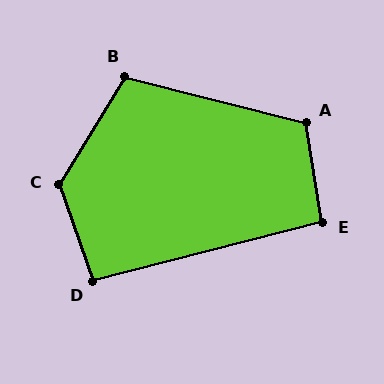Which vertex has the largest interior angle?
C, at approximately 129 degrees.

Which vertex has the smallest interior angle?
D, at approximately 95 degrees.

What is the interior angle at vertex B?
Approximately 107 degrees (obtuse).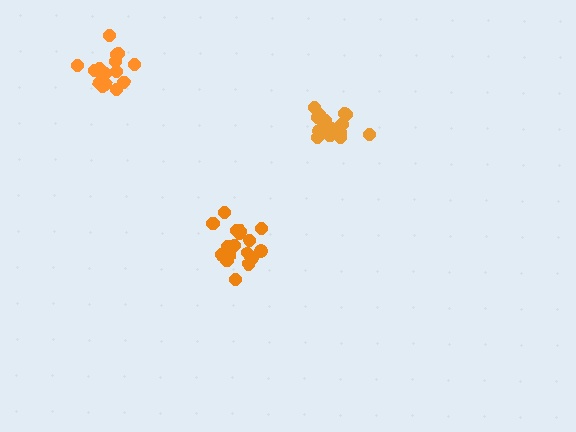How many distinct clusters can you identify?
There are 3 distinct clusters.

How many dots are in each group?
Group 1: 15 dots, Group 2: 20 dots, Group 3: 16 dots (51 total).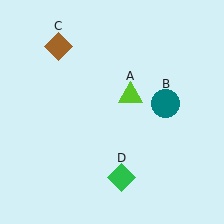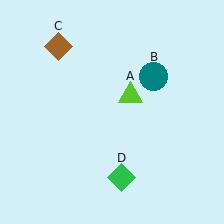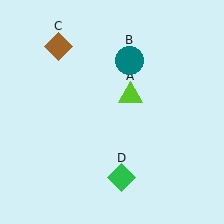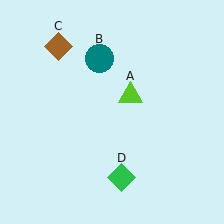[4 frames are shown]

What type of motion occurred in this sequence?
The teal circle (object B) rotated counterclockwise around the center of the scene.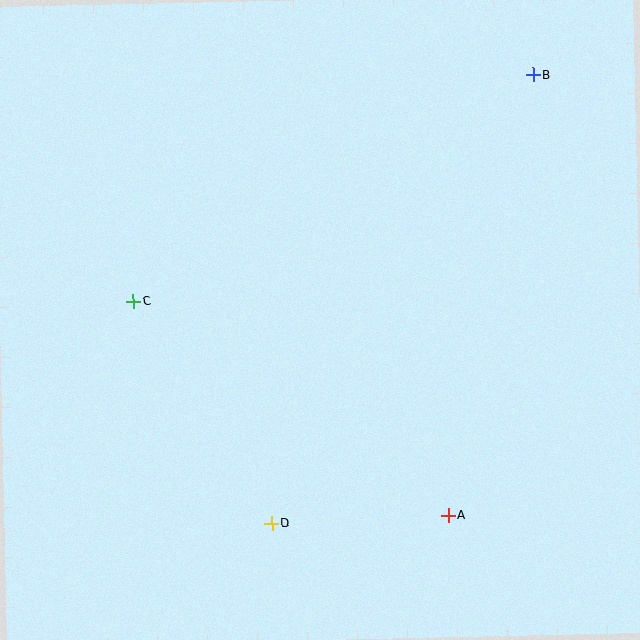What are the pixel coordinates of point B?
Point B is at (533, 75).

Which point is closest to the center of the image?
Point C at (133, 302) is closest to the center.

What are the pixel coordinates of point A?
Point A is at (448, 516).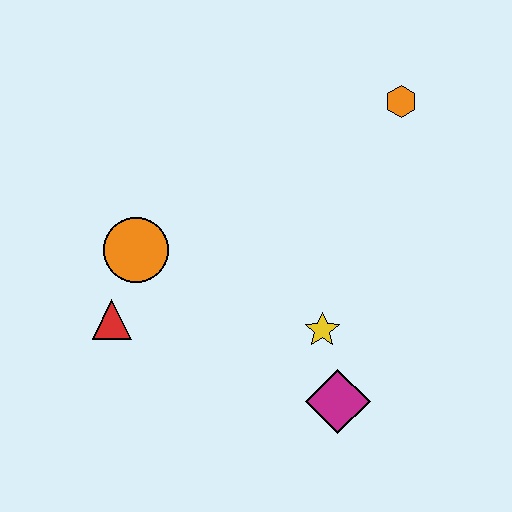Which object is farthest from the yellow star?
The orange hexagon is farthest from the yellow star.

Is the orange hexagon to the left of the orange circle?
No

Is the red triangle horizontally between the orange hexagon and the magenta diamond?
No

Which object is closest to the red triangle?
The orange circle is closest to the red triangle.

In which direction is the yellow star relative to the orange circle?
The yellow star is to the right of the orange circle.